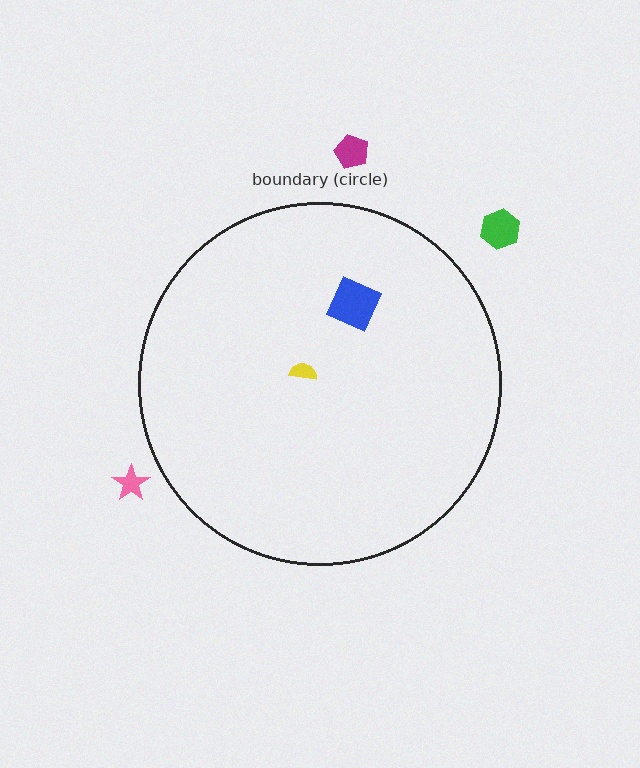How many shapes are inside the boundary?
2 inside, 3 outside.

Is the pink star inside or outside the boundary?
Outside.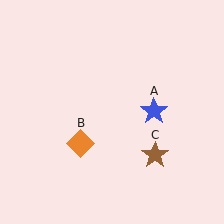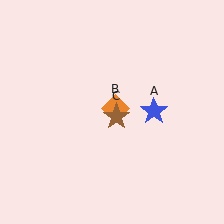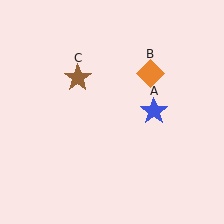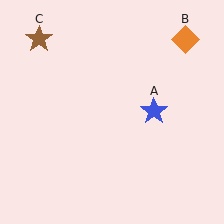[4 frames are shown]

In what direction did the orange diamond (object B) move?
The orange diamond (object B) moved up and to the right.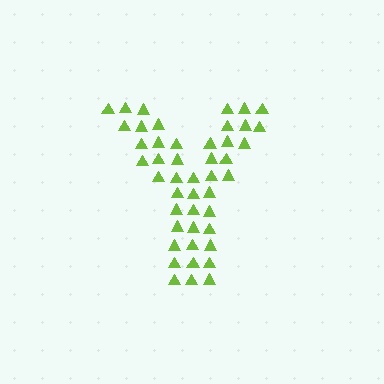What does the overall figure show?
The overall figure shows the letter Y.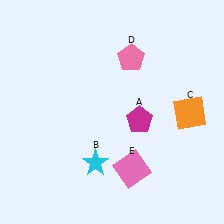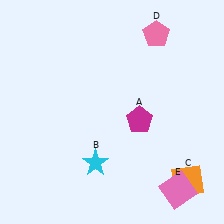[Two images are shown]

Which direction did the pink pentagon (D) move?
The pink pentagon (D) moved right.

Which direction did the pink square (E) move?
The pink square (E) moved right.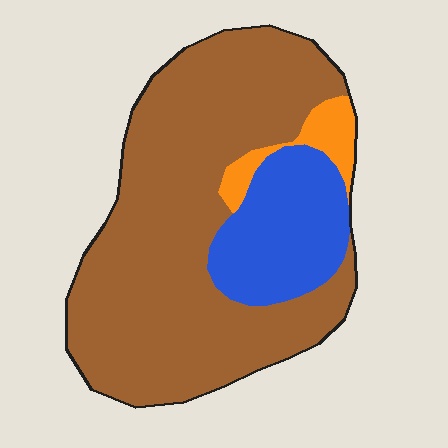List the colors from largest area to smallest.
From largest to smallest: brown, blue, orange.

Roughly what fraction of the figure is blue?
Blue covers about 20% of the figure.